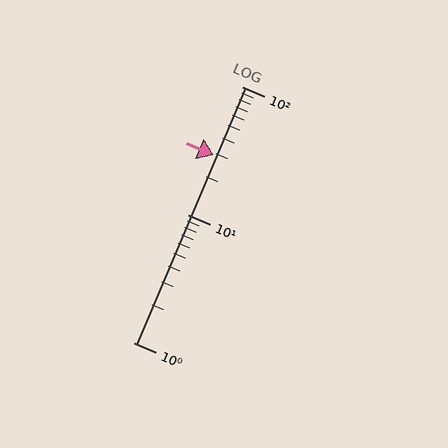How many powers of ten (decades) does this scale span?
The scale spans 2 decades, from 1 to 100.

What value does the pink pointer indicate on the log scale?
The pointer indicates approximately 29.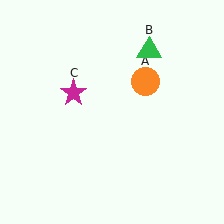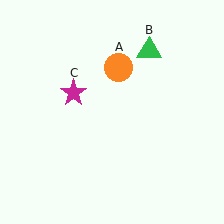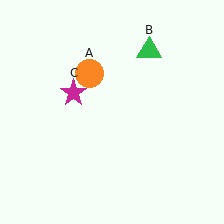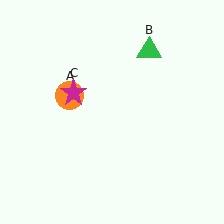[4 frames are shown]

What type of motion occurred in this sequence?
The orange circle (object A) rotated counterclockwise around the center of the scene.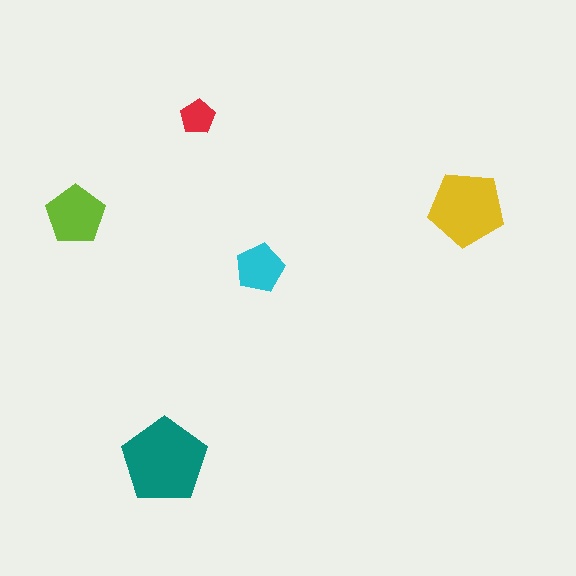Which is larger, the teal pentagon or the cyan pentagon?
The teal one.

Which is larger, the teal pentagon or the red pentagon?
The teal one.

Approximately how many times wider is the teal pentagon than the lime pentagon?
About 1.5 times wider.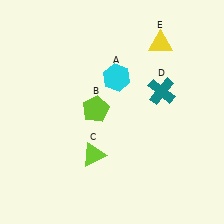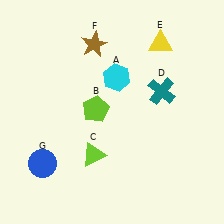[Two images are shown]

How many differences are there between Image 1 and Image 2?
There are 2 differences between the two images.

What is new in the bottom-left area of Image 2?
A blue circle (G) was added in the bottom-left area of Image 2.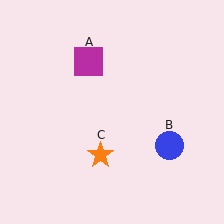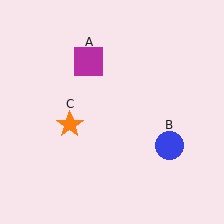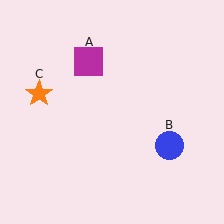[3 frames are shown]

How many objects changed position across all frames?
1 object changed position: orange star (object C).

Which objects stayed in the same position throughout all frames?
Magenta square (object A) and blue circle (object B) remained stationary.